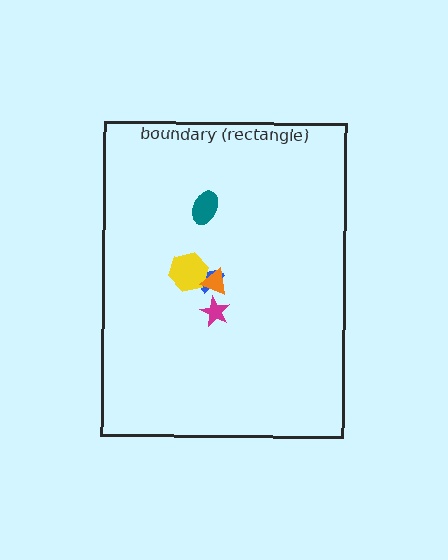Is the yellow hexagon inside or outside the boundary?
Inside.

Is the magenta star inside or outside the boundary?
Inside.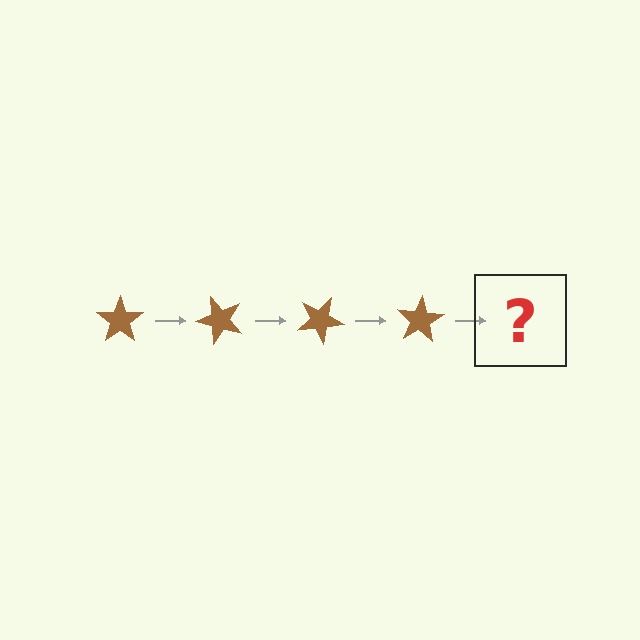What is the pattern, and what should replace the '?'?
The pattern is that the star rotates 50 degrees each step. The '?' should be a brown star rotated 200 degrees.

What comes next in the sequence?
The next element should be a brown star rotated 200 degrees.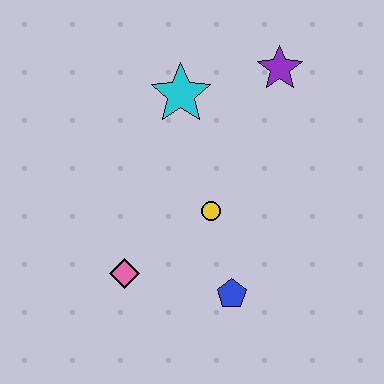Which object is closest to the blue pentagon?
The yellow circle is closest to the blue pentagon.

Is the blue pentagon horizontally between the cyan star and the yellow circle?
No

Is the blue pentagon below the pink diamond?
Yes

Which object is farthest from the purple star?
The pink diamond is farthest from the purple star.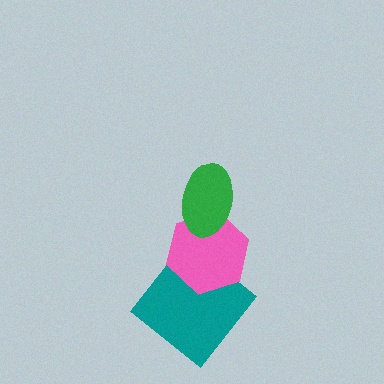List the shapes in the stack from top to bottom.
From top to bottom: the green ellipse, the pink hexagon, the teal diamond.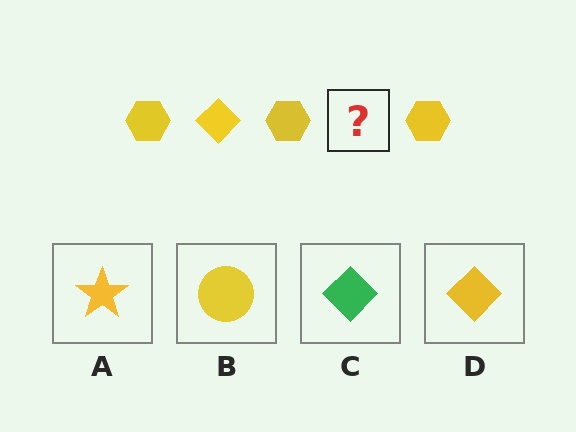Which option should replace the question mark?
Option D.